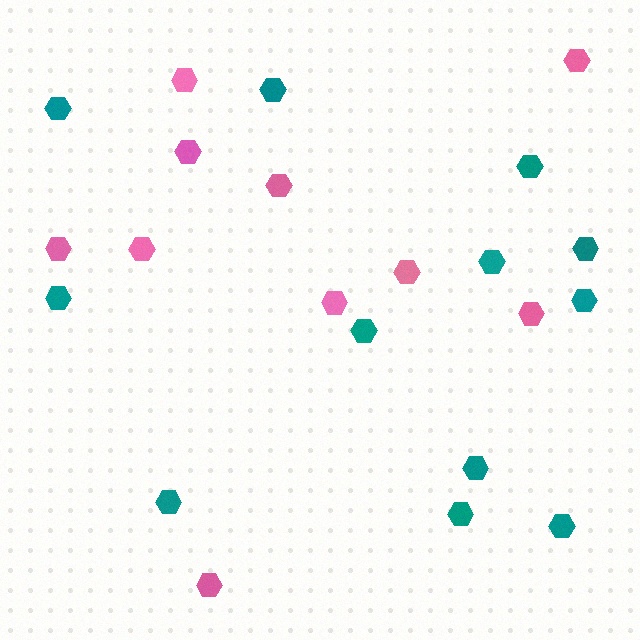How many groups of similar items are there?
There are 2 groups: one group of teal hexagons (12) and one group of pink hexagons (10).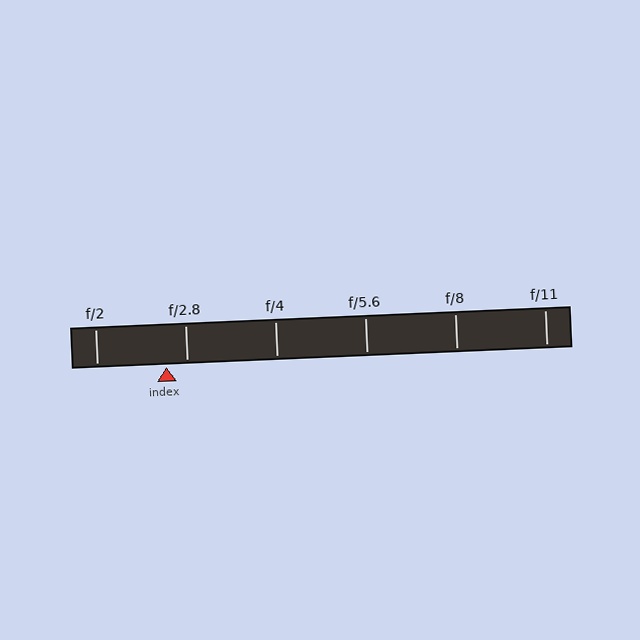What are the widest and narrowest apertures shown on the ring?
The widest aperture shown is f/2 and the narrowest is f/11.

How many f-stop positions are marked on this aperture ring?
There are 6 f-stop positions marked.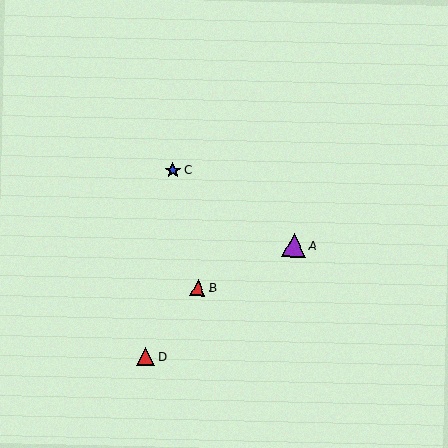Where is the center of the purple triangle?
The center of the purple triangle is at (294, 245).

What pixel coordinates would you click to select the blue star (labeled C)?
Click at (173, 170) to select the blue star C.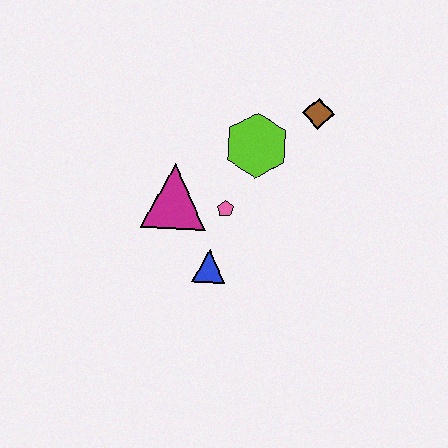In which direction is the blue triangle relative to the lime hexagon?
The blue triangle is below the lime hexagon.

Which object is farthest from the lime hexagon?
The blue triangle is farthest from the lime hexagon.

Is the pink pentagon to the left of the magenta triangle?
No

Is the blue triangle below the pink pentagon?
Yes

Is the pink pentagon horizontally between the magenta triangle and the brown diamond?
Yes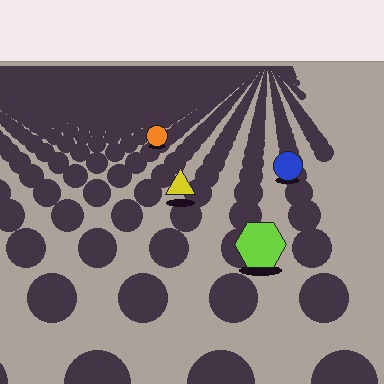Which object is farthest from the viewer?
The orange circle is farthest from the viewer. It appears smaller and the ground texture around it is denser.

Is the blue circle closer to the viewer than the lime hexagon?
No. The lime hexagon is closer — you can tell from the texture gradient: the ground texture is coarser near it.